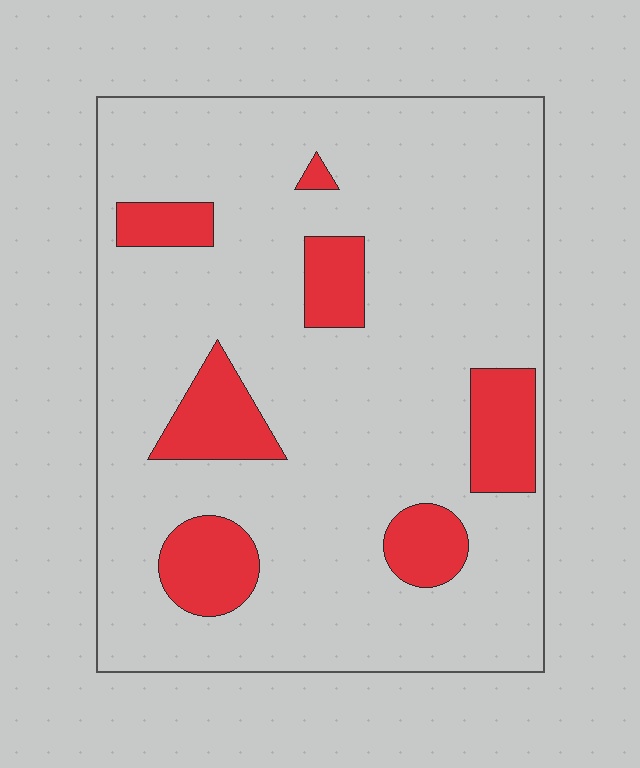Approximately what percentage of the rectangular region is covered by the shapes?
Approximately 15%.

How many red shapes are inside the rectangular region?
7.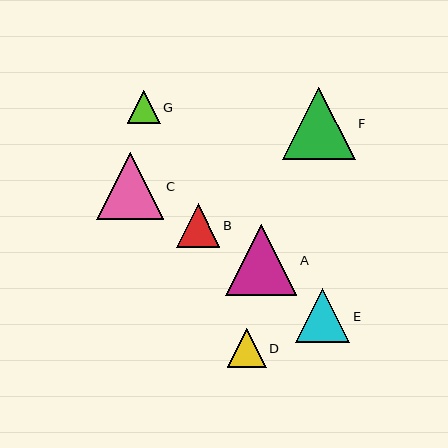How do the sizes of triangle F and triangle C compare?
Triangle F and triangle C are approximately the same size.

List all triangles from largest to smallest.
From largest to smallest: F, A, C, E, B, D, G.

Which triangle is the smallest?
Triangle G is the smallest with a size of approximately 33 pixels.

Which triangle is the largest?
Triangle F is the largest with a size of approximately 72 pixels.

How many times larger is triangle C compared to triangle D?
Triangle C is approximately 1.7 times the size of triangle D.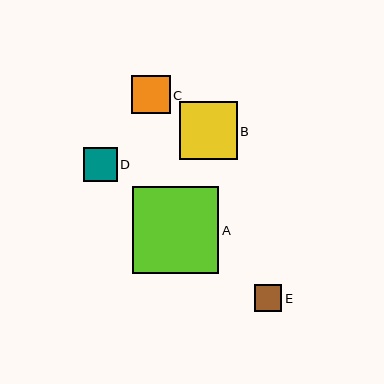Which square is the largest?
Square A is the largest with a size of approximately 86 pixels.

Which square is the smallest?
Square E is the smallest with a size of approximately 28 pixels.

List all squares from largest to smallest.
From largest to smallest: A, B, C, D, E.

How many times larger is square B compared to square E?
Square B is approximately 2.1 times the size of square E.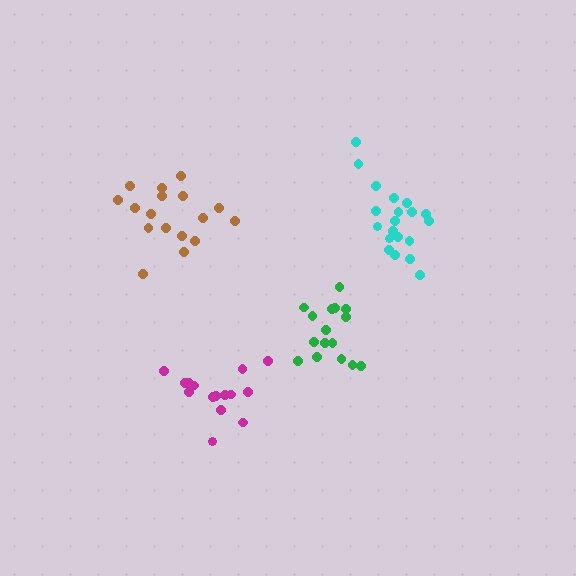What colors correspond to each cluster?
The clusters are colored: green, brown, magenta, cyan.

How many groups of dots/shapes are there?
There are 4 groups.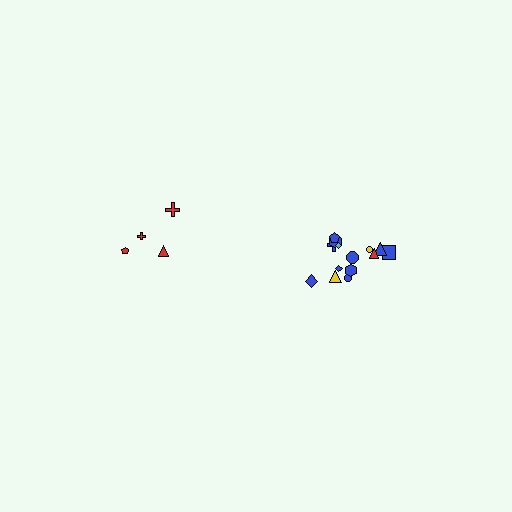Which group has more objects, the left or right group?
The right group.